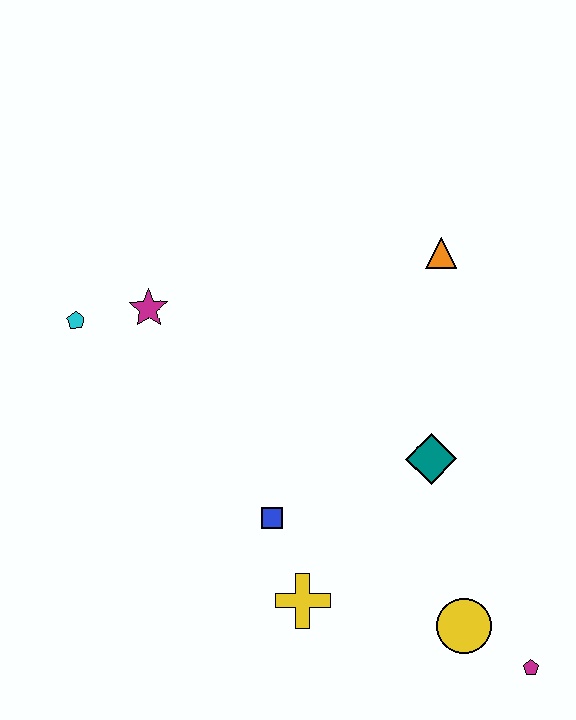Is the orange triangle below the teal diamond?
No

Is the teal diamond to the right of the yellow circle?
No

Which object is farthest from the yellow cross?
The orange triangle is farthest from the yellow cross.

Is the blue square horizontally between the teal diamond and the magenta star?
Yes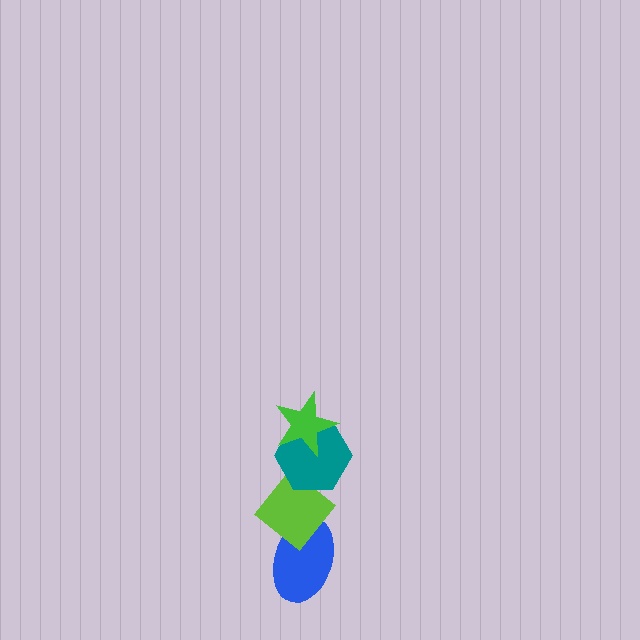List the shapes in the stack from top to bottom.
From top to bottom: the green star, the teal hexagon, the lime diamond, the blue ellipse.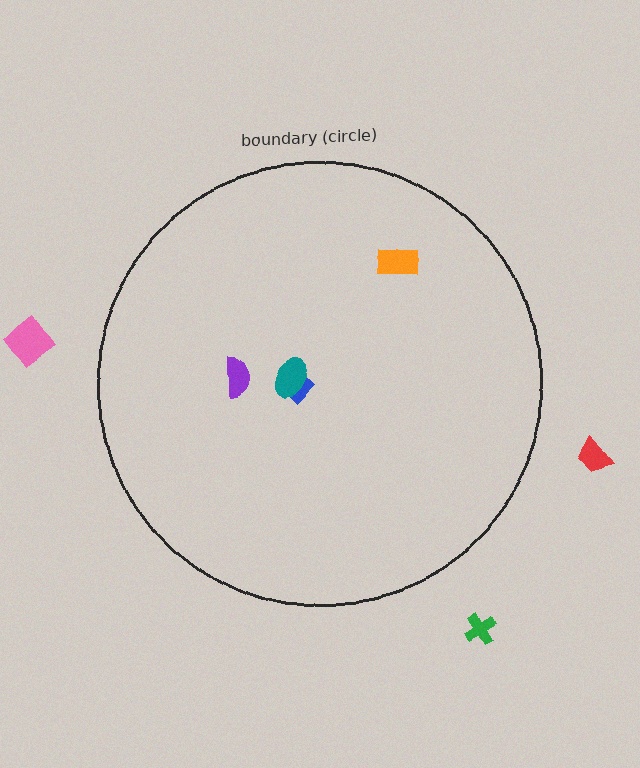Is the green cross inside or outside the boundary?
Outside.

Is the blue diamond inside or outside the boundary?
Inside.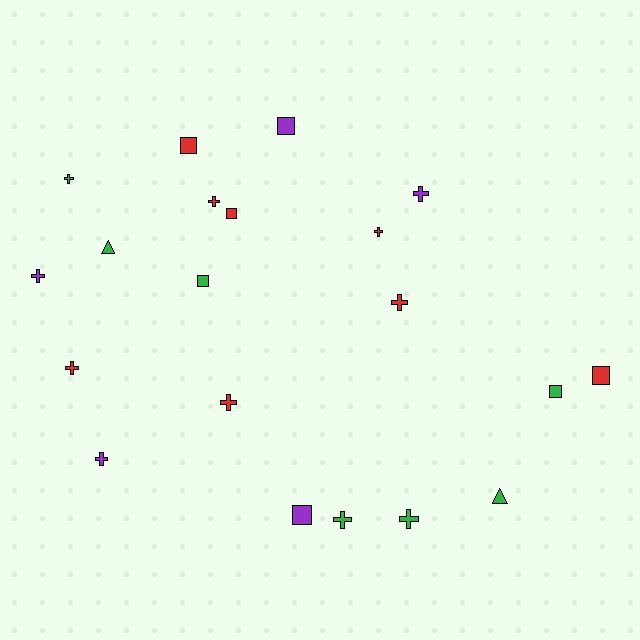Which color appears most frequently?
Red, with 8 objects.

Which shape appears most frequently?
Cross, with 11 objects.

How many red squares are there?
There are 3 red squares.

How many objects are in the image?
There are 20 objects.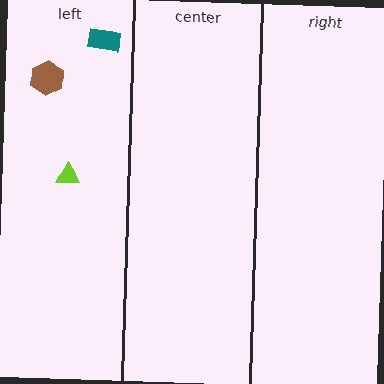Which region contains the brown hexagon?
The left region.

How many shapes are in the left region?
3.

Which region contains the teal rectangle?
The left region.